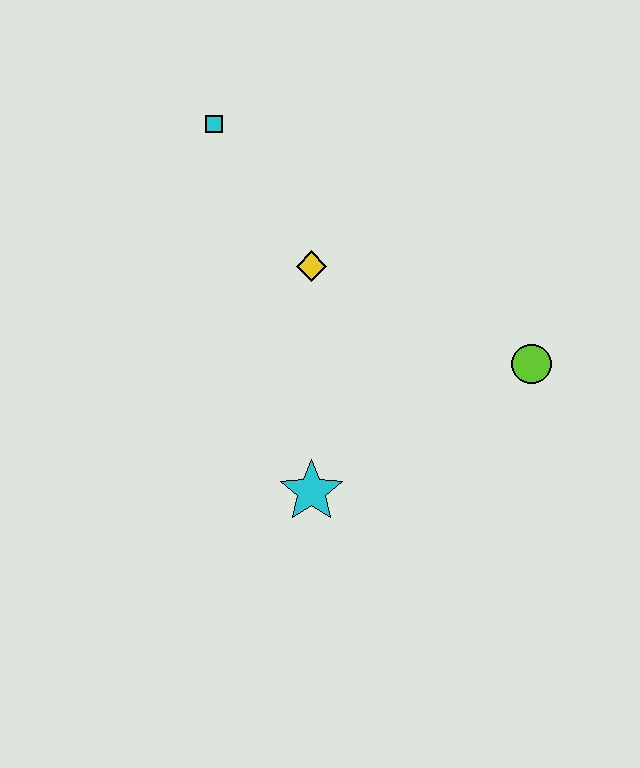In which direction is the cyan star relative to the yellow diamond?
The cyan star is below the yellow diamond.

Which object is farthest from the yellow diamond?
The lime circle is farthest from the yellow diamond.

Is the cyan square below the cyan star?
No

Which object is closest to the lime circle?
The yellow diamond is closest to the lime circle.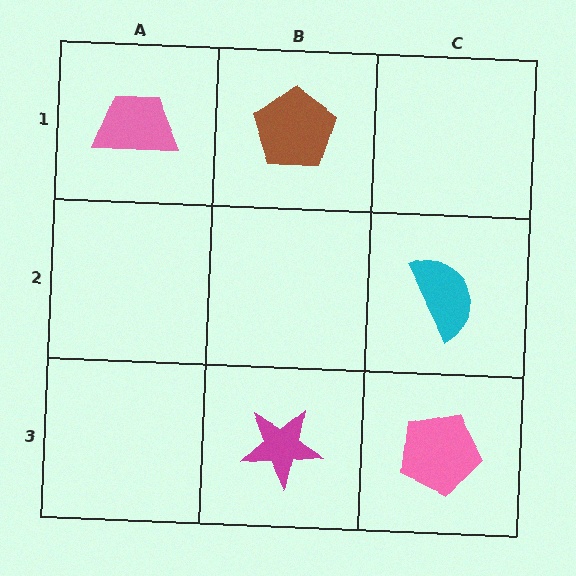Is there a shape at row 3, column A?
No, that cell is empty.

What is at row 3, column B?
A magenta star.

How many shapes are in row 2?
1 shape.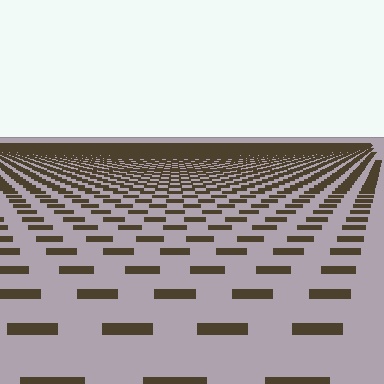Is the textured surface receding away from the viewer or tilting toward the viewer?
The surface is receding away from the viewer. Texture elements get smaller and denser toward the top.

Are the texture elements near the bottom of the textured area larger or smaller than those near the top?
Larger. Near the bottom, elements are closer to the viewer and appear at a bigger on-screen size.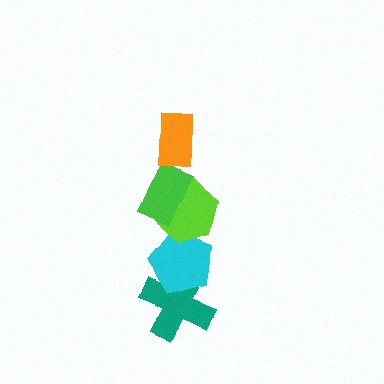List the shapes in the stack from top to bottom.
From top to bottom: the orange rectangle, the green rectangle, the lime hexagon, the cyan pentagon, the teal cross.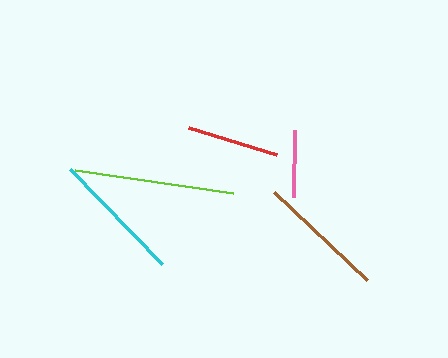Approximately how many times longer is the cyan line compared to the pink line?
The cyan line is approximately 2.0 times the length of the pink line.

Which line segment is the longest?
The lime line is the longest at approximately 160 pixels.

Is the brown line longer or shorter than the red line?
The brown line is longer than the red line.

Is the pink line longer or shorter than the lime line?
The lime line is longer than the pink line.